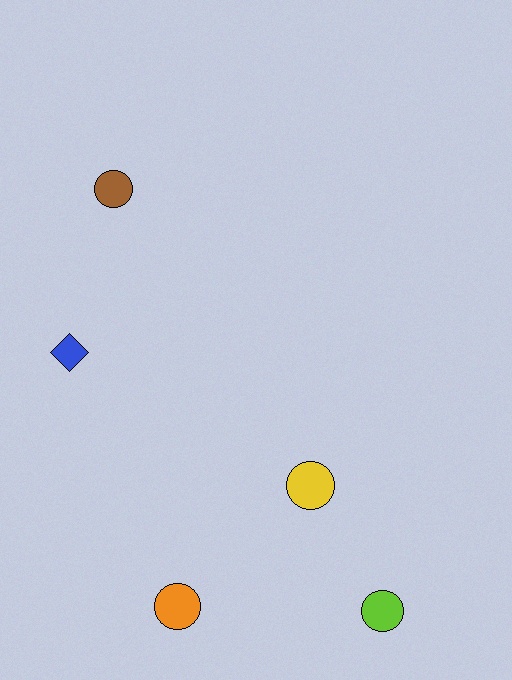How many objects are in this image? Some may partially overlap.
There are 5 objects.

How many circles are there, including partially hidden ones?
There are 4 circles.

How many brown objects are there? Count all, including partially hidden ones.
There is 1 brown object.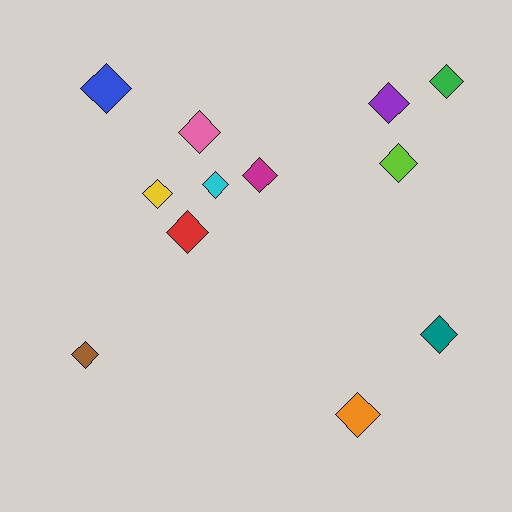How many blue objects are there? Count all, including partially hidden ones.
There is 1 blue object.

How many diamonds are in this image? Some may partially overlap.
There are 12 diamonds.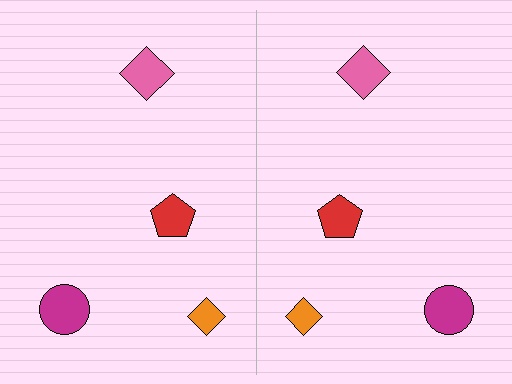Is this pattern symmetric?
Yes, this pattern has bilateral (reflection) symmetry.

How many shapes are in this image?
There are 8 shapes in this image.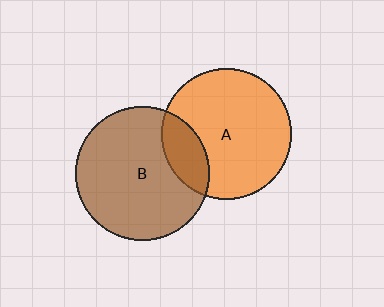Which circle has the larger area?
Circle B (brown).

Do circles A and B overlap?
Yes.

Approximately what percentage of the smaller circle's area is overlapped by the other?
Approximately 20%.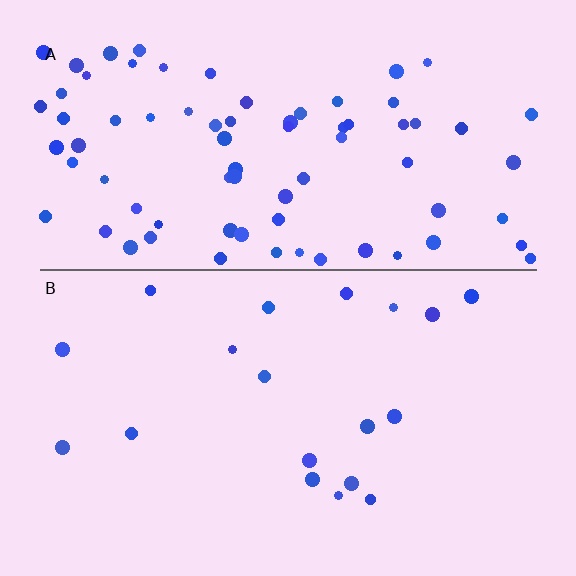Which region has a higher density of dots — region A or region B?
A (the top).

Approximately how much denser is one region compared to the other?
Approximately 4.1× — region A over region B.